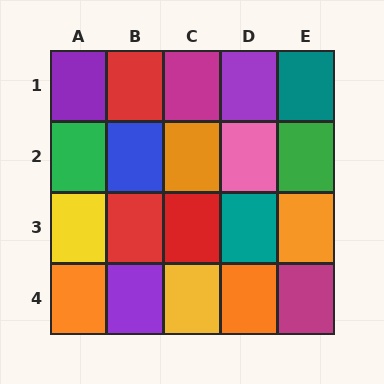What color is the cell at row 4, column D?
Orange.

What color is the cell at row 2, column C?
Orange.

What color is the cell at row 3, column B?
Red.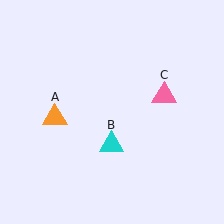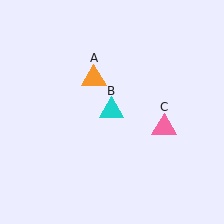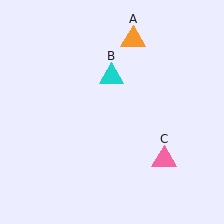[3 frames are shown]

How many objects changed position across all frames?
3 objects changed position: orange triangle (object A), cyan triangle (object B), pink triangle (object C).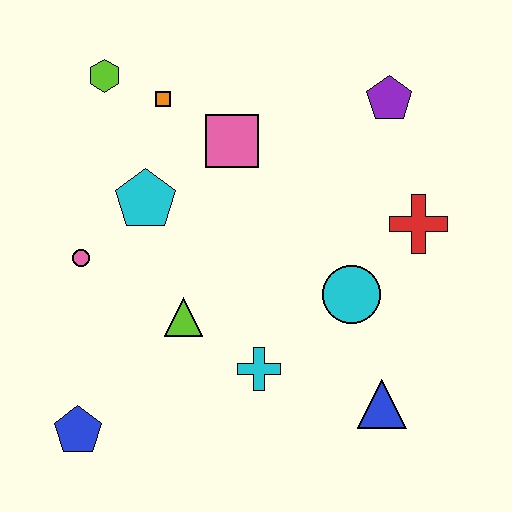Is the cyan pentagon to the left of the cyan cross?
Yes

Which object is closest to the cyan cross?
The lime triangle is closest to the cyan cross.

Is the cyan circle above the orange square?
No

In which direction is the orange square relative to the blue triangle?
The orange square is above the blue triangle.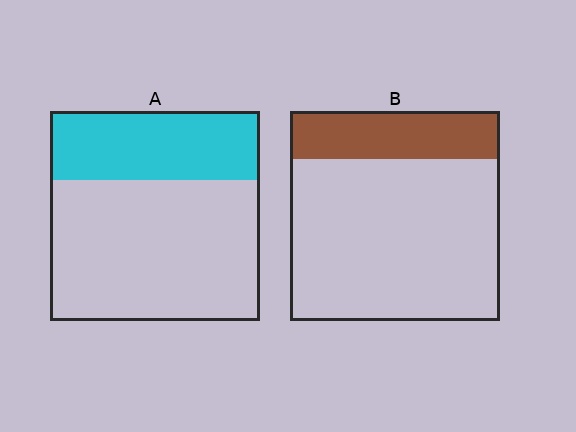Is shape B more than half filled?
No.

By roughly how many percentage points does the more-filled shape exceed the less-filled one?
By roughly 10 percentage points (A over B).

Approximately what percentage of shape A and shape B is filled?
A is approximately 35% and B is approximately 25%.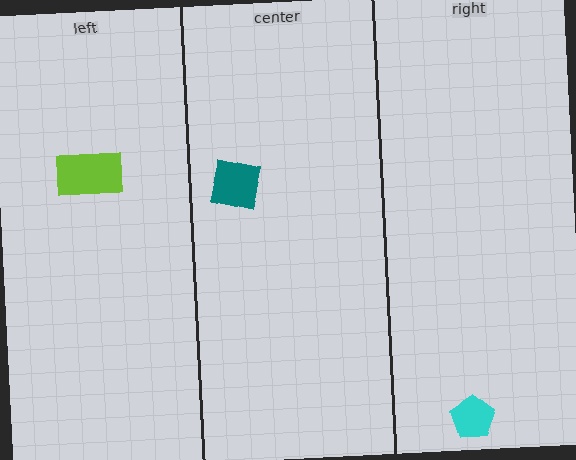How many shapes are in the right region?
1.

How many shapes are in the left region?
1.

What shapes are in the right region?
The cyan pentagon.